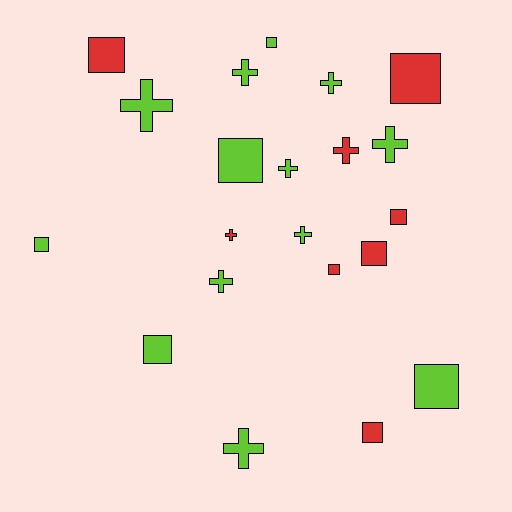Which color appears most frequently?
Lime, with 13 objects.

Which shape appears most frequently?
Square, with 11 objects.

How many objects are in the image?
There are 21 objects.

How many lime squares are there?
There are 5 lime squares.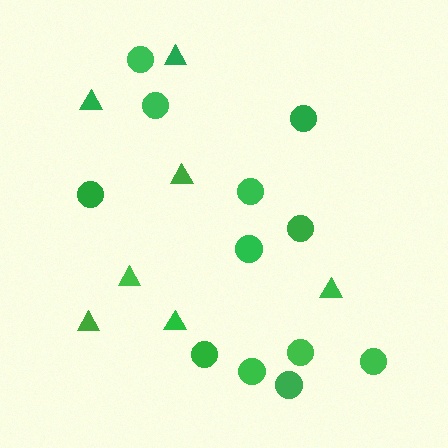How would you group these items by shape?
There are 2 groups: one group of circles (12) and one group of triangles (7).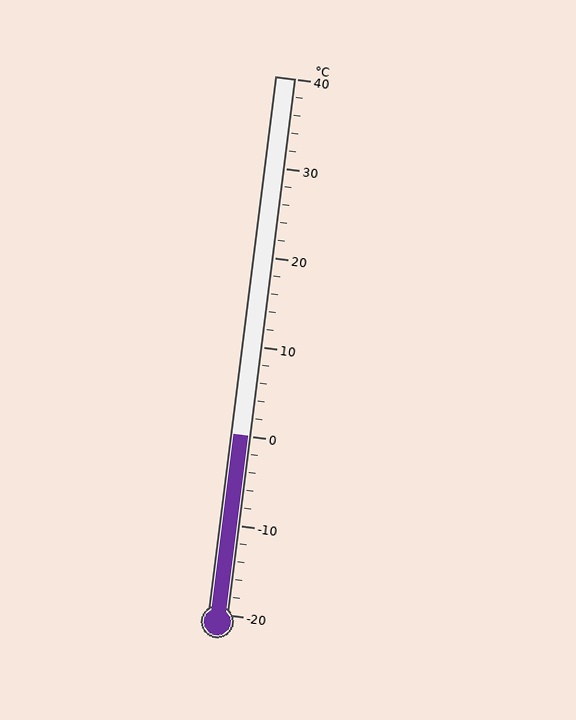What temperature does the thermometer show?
The thermometer shows approximately 0°C.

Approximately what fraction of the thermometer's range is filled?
The thermometer is filled to approximately 35% of its range.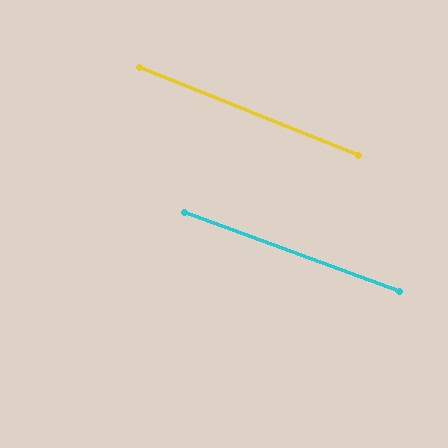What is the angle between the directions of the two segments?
Approximately 2 degrees.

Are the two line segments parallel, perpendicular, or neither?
Parallel — their directions differ by only 1.7°.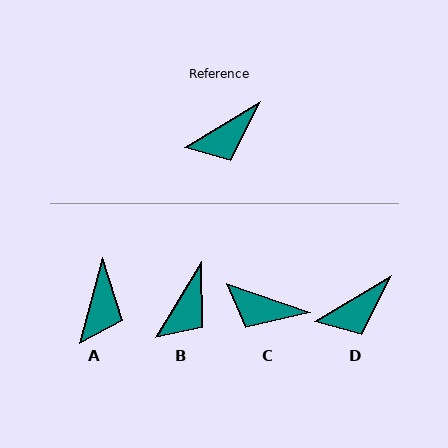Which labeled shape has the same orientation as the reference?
D.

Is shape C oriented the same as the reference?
No, it is off by about 51 degrees.